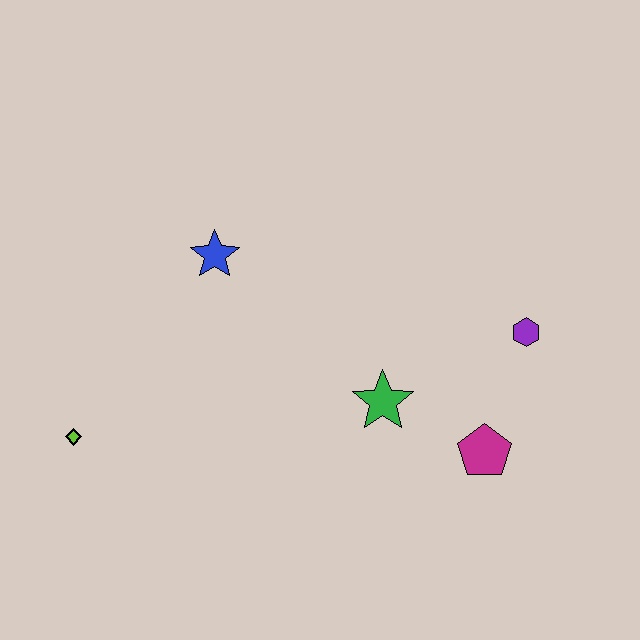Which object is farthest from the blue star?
The magenta pentagon is farthest from the blue star.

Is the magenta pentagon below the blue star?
Yes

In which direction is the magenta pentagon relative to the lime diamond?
The magenta pentagon is to the right of the lime diamond.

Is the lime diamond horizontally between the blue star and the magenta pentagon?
No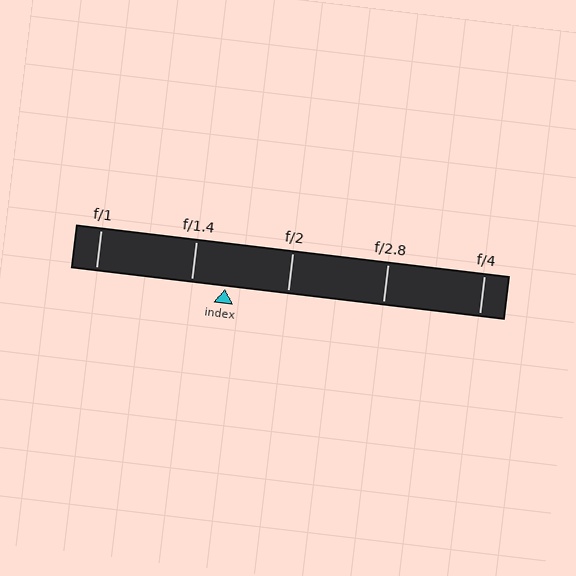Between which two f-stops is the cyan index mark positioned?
The index mark is between f/1.4 and f/2.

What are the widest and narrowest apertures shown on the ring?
The widest aperture shown is f/1 and the narrowest is f/4.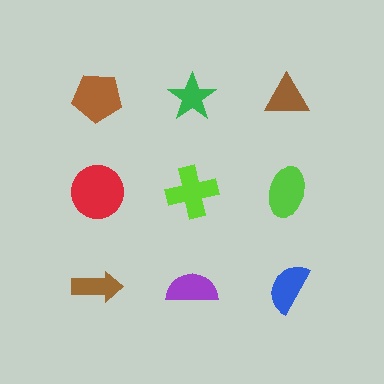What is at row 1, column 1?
A brown pentagon.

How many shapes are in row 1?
3 shapes.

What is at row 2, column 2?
A lime cross.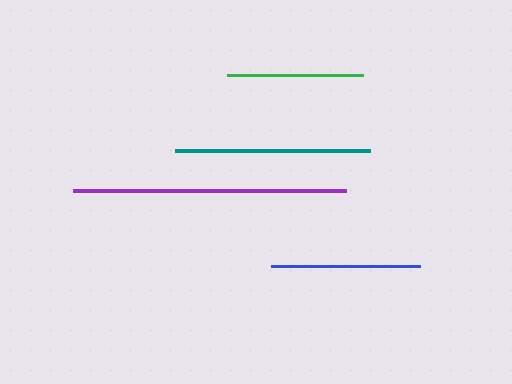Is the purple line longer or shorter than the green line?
The purple line is longer than the green line.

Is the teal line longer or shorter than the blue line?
The teal line is longer than the blue line.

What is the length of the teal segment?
The teal segment is approximately 195 pixels long.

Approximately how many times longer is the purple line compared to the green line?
The purple line is approximately 2.0 times the length of the green line.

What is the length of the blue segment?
The blue segment is approximately 148 pixels long.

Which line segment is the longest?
The purple line is the longest at approximately 273 pixels.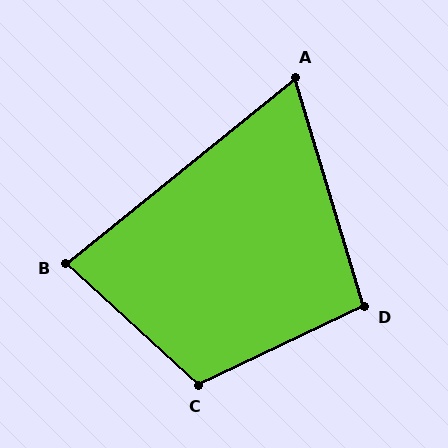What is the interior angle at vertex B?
Approximately 81 degrees (acute).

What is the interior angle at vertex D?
Approximately 99 degrees (obtuse).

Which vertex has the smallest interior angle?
A, at approximately 68 degrees.